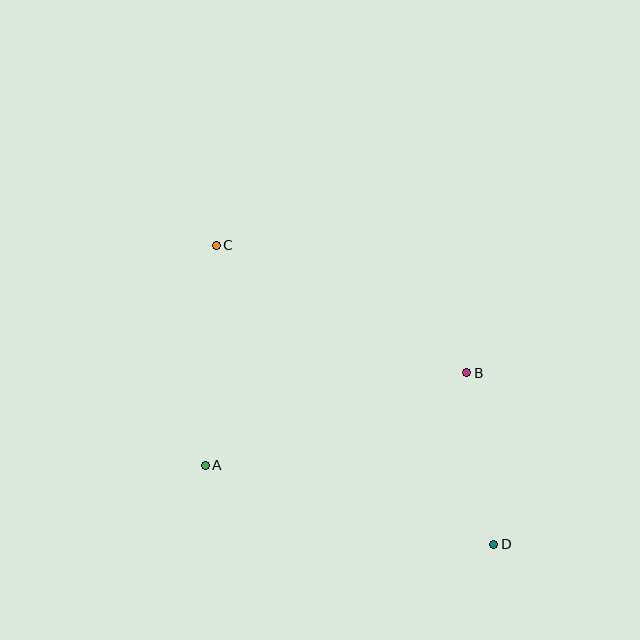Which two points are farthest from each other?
Points C and D are farthest from each other.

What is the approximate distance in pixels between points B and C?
The distance between B and C is approximately 281 pixels.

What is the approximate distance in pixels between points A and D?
The distance between A and D is approximately 299 pixels.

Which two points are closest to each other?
Points B and D are closest to each other.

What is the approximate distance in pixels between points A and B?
The distance between A and B is approximately 277 pixels.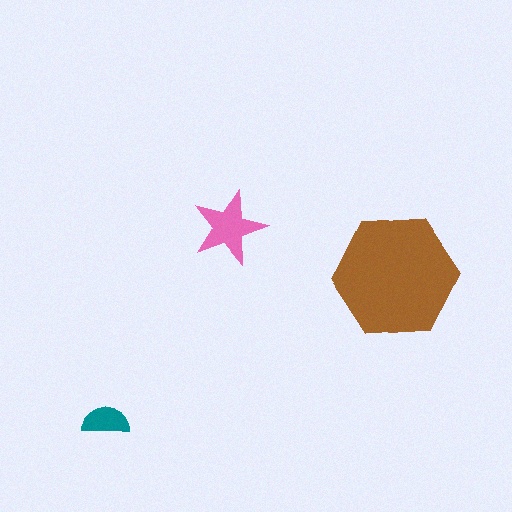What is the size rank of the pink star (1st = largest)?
2nd.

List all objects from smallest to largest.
The teal semicircle, the pink star, the brown hexagon.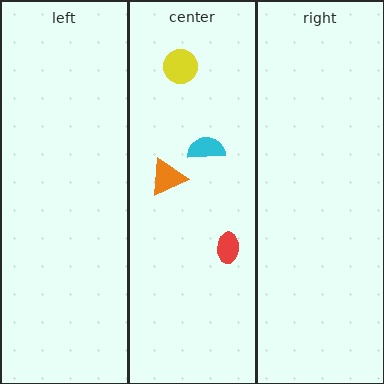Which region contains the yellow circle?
The center region.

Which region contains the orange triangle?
The center region.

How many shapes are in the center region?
4.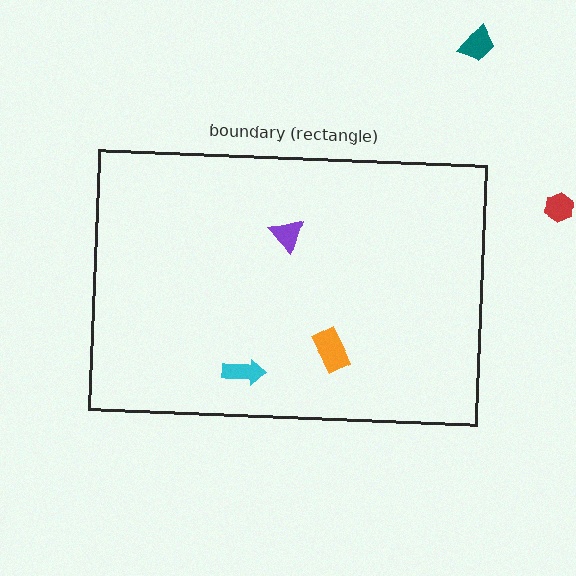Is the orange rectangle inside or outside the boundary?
Inside.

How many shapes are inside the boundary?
3 inside, 2 outside.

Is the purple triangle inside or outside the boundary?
Inside.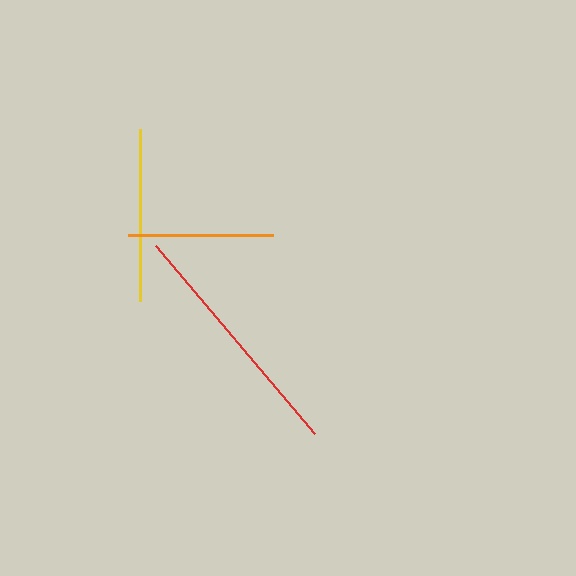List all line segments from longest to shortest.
From longest to shortest: red, yellow, orange.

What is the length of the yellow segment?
The yellow segment is approximately 172 pixels long.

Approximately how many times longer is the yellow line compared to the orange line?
The yellow line is approximately 1.2 times the length of the orange line.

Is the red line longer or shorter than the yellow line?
The red line is longer than the yellow line.